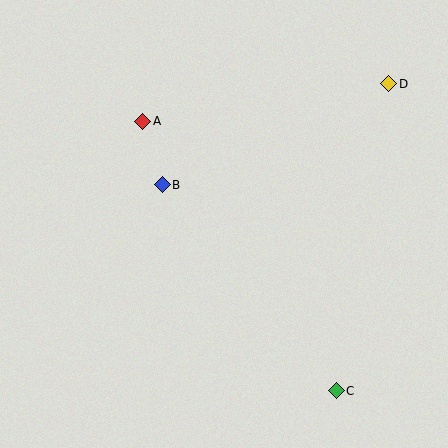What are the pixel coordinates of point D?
Point D is at (389, 84).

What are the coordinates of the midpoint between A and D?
The midpoint between A and D is at (266, 103).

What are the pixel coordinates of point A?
Point A is at (143, 121).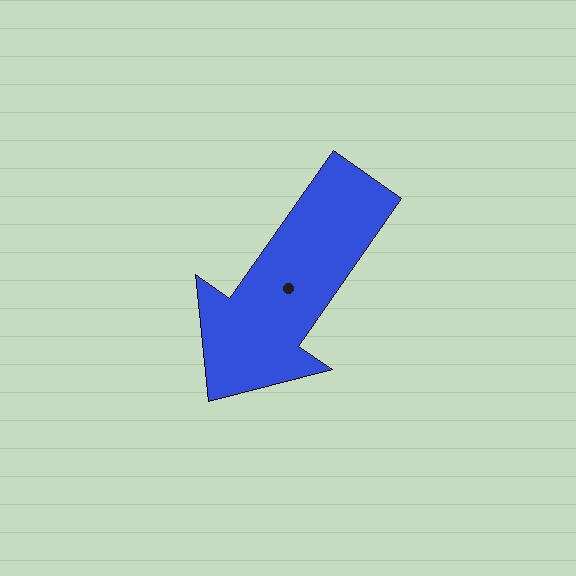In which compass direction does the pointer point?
Southwest.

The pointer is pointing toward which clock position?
Roughly 7 o'clock.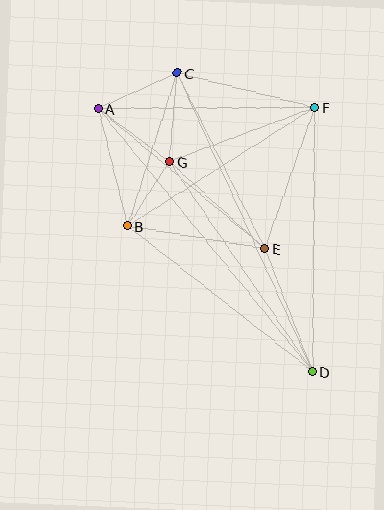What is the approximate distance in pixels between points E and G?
The distance between E and G is approximately 129 pixels.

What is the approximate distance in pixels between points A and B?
The distance between A and B is approximately 121 pixels.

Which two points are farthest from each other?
Points A and D are farthest from each other.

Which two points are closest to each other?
Points B and G are closest to each other.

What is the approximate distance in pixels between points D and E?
The distance between D and E is approximately 132 pixels.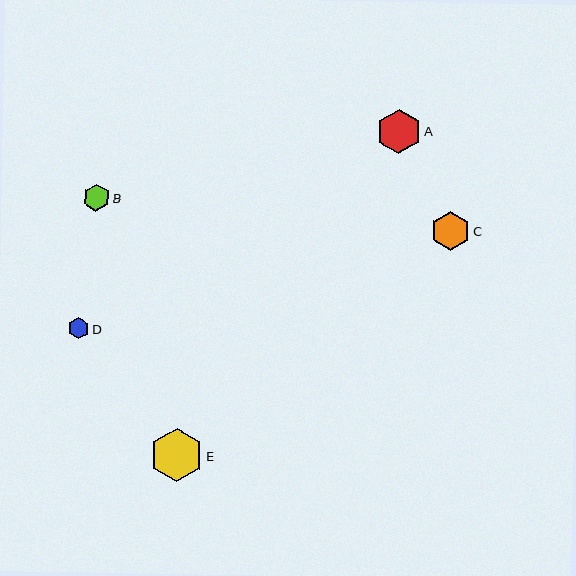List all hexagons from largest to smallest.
From largest to smallest: E, A, C, B, D.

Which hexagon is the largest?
Hexagon E is the largest with a size of approximately 53 pixels.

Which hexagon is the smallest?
Hexagon D is the smallest with a size of approximately 21 pixels.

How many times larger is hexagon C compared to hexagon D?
Hexagon C is approximately 1.8 times the size of hexagon D.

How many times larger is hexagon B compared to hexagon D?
Hexagon B is approximately 1.3 times the size of hexagon D.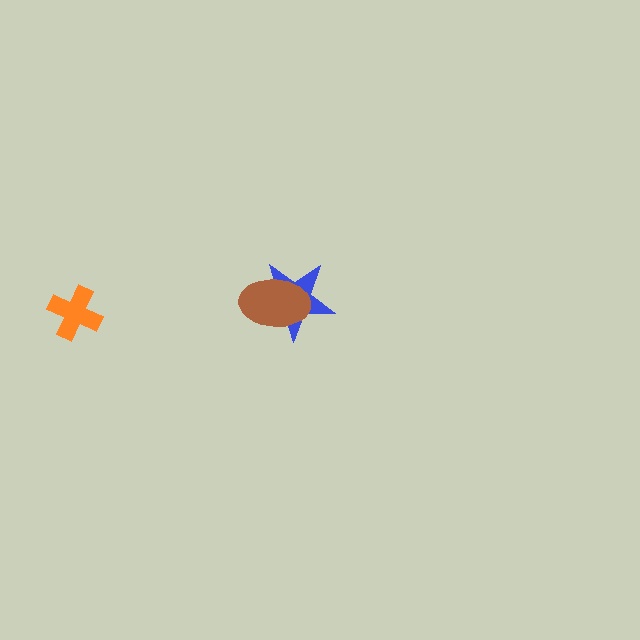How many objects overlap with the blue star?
1 object overlaps with the blue star.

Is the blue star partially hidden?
Yes, it is partially covered by another shape.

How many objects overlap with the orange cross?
0 objects overlap with the orange cross.